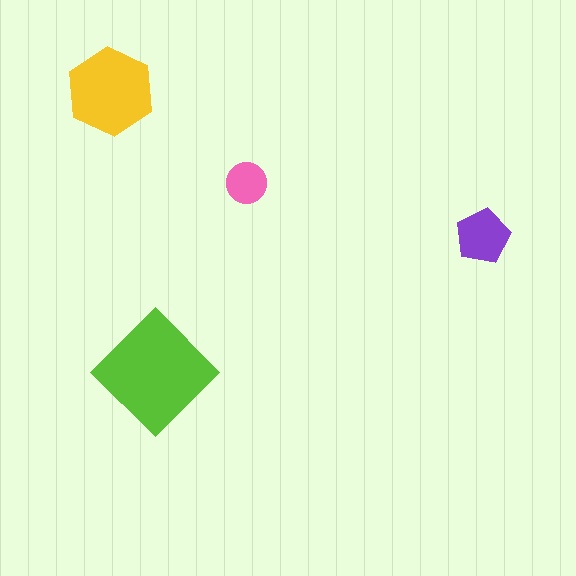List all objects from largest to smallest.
The lime diamond, the yellow hexagon, the purple pentagon, the pink circle.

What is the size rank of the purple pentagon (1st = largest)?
3rd.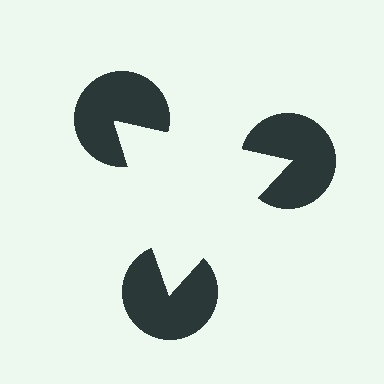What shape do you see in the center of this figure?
An illusory triangle — its edges are inferred from the aligned wedge cuts in the pac-man discs, not physically drawn.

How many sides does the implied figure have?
3 sides.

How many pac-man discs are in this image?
There are 3 — one at each vertex of the illusory triangle.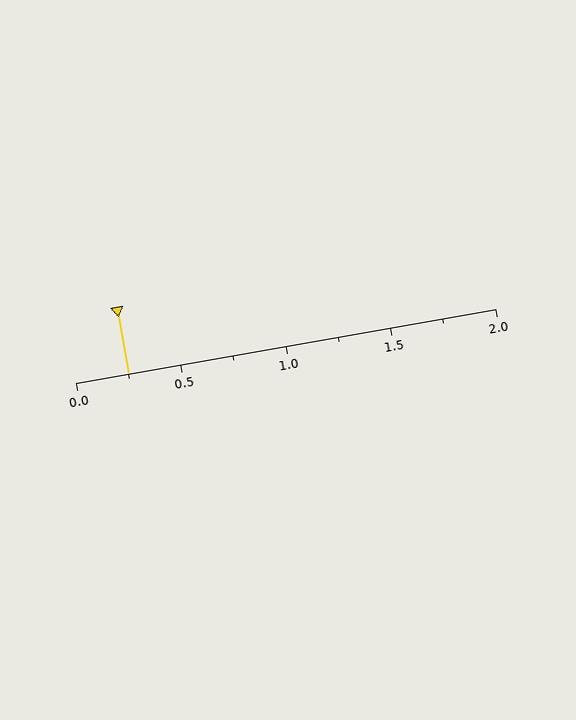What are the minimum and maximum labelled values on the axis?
The axis runs from 0.0 to 2.0.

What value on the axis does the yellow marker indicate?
The marker indicates approximately 0.25.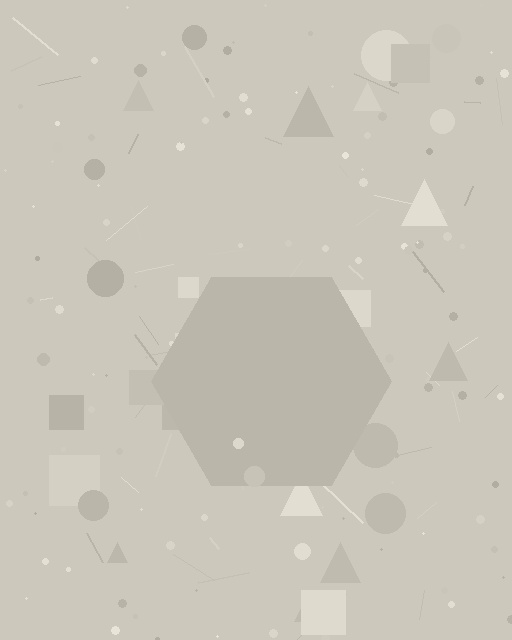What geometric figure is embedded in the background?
A hexagon is embedded in the background.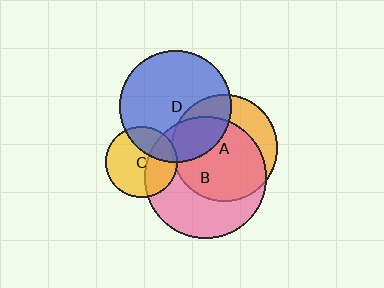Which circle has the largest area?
Circle B (pink).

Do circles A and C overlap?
Yes.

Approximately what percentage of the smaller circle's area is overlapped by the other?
Approximately 5%.